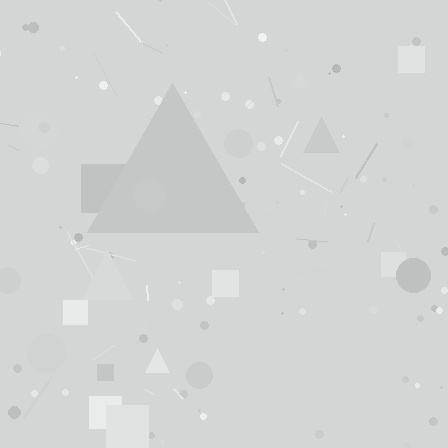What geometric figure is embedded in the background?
A triangle is embedded in the background.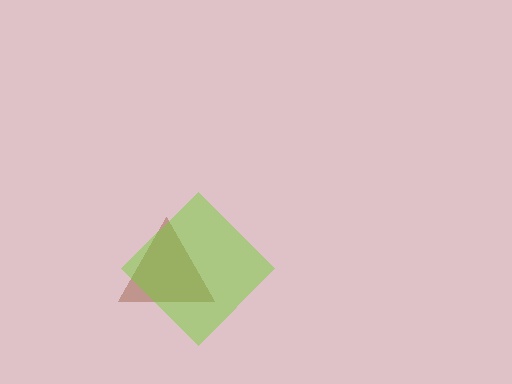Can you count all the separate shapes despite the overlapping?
Yes, there are 2 separate shapes.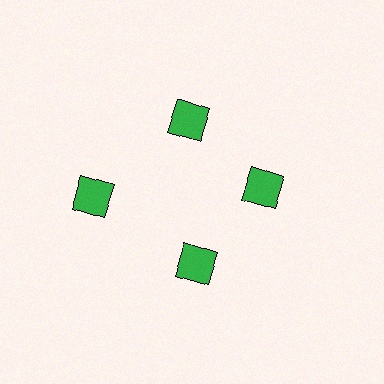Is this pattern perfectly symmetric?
No. The 4 green diamonds are arranged in a ring, but one element near the 9 o'clock position is pushed outward from the center, breaking the 4-fold rotational symmetry.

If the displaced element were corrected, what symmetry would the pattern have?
It would have 4-fold rotational symmetry — the pattern would map onto itself every 90 degrees.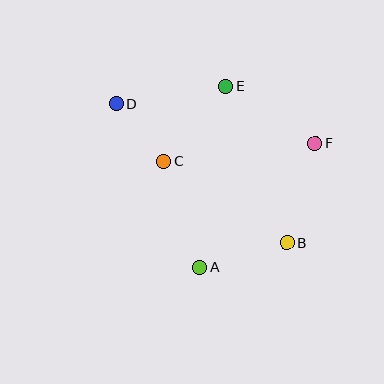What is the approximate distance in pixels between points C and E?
The distance between C and E is approximately 96 pixels.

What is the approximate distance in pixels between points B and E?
The distance between B and E is approximately 168 pixels.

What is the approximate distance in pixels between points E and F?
The distance between E and F is approximately 106 pixels.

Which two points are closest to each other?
Points C and D are closest to each other.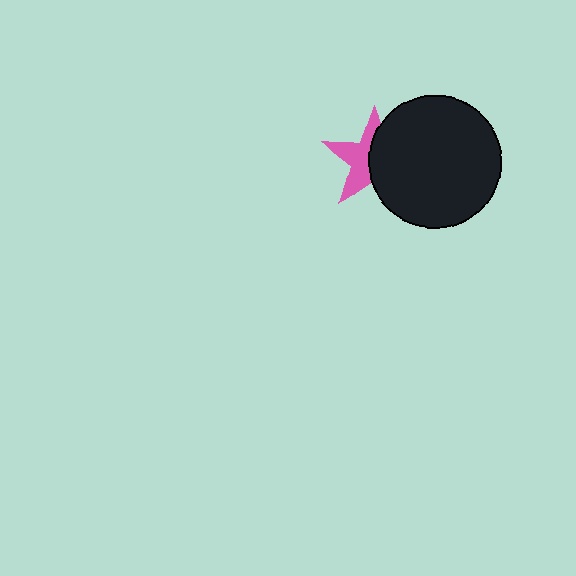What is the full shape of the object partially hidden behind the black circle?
The partially hidden object is a pink star.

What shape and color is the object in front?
The object in front is a black circle.